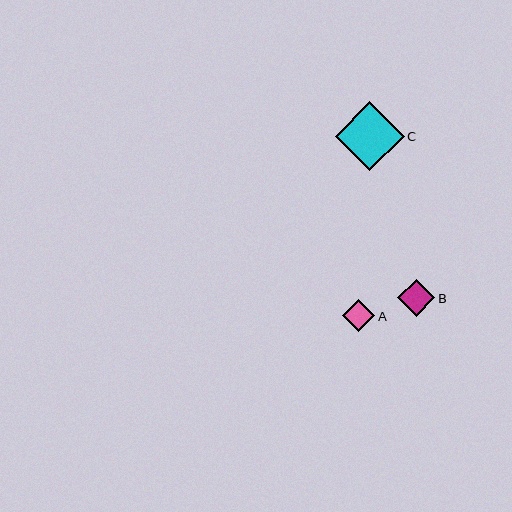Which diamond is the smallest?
Diamond A is the smallest with a size of approximately 32 pixels.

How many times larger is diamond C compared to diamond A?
Diamond C is approximately 2.1 times the size of diamond A.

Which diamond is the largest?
Diamond C is the largest with a size of approximately 69 pixels.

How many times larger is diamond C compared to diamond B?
Diamond C is approximately 1.9 times the size of diamond B.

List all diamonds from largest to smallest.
From largest to smallest: C, B, A.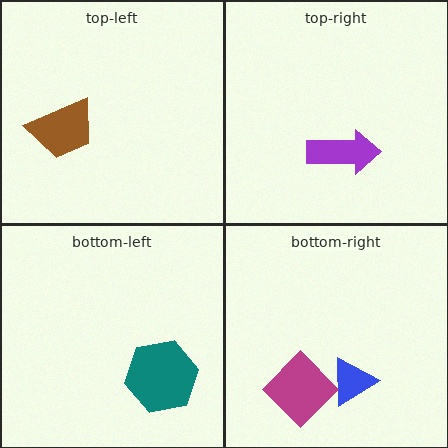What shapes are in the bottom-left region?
The teal hexagon.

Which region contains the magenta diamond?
The bottom-right region.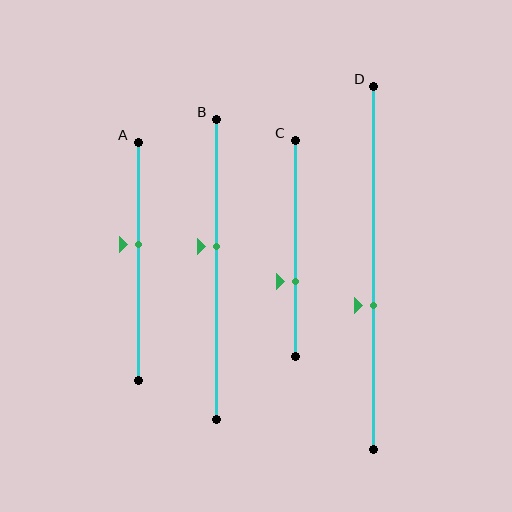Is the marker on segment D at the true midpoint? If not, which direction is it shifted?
No, the marker on segment D is shifted downward by about 10% of the segment length.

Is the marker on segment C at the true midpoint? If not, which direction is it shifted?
No, the marker on segment C is shifted downward by about 16% of the segment length.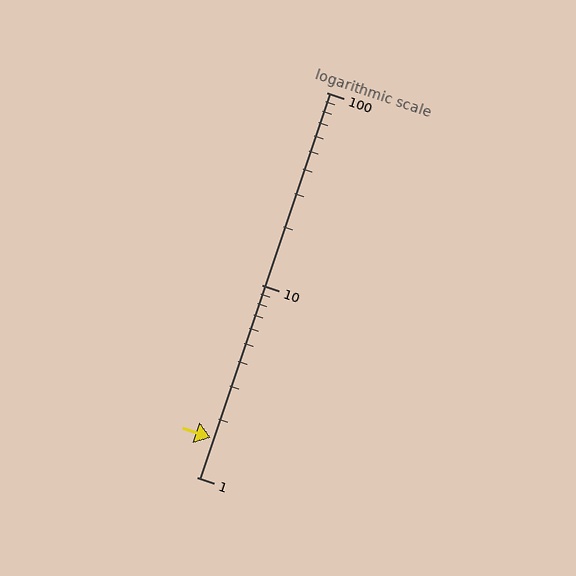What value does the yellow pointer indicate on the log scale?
The pointer indicates approximately 1.6.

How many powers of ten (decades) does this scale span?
The scale spans 2 decades, from 1 to 100.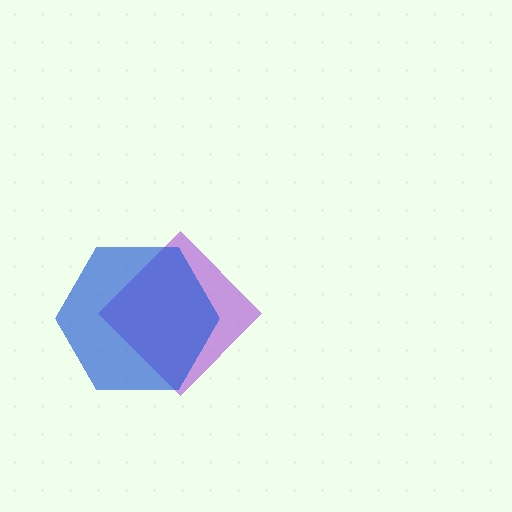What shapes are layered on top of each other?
The layered shapes are: a purple diamond, a blue hexagon.